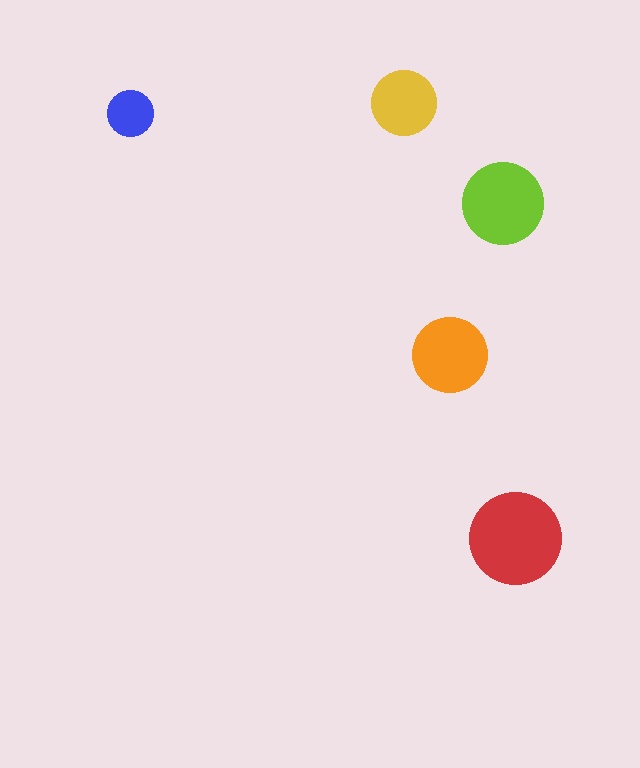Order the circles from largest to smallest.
the red one, the lime one, the orange one, the yellow one, the blue one.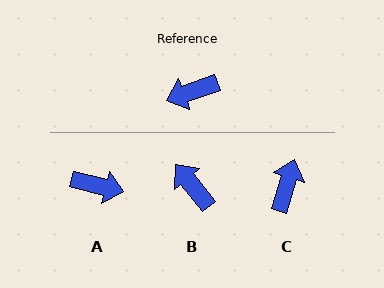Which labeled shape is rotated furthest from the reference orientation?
A, about 147 degrees away.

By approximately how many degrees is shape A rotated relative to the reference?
Approximately 147 degrees counter-clockwise.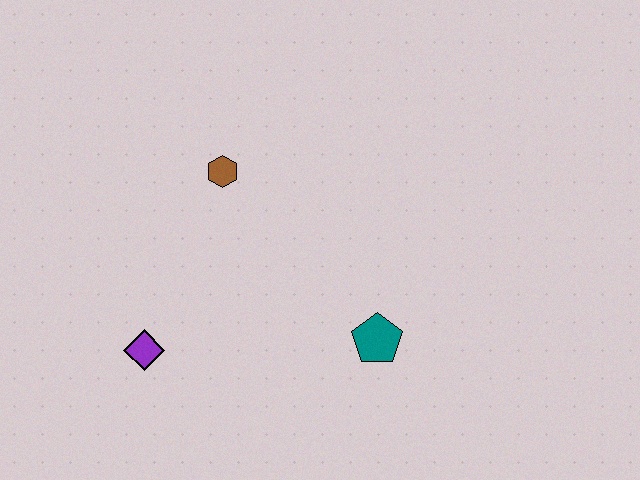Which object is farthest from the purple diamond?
The teal pentagon is farthest from the purple diamond.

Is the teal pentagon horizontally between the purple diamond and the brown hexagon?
No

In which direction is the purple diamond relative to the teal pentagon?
The purple diamond is to the left of the teal pentagon.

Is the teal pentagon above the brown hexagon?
No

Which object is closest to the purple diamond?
The brown hexagon is closest to the purple diamond.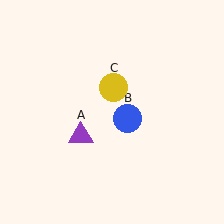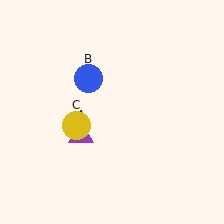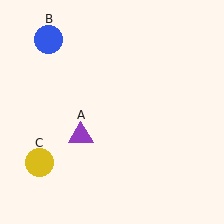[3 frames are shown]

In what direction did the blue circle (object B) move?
The blue circle (object B) moved up and to the left.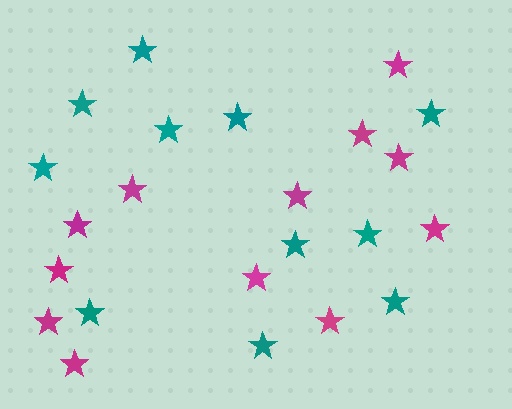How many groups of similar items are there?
There are 2 groups: one group of teal stars (11) and one group of magenta stars (12).